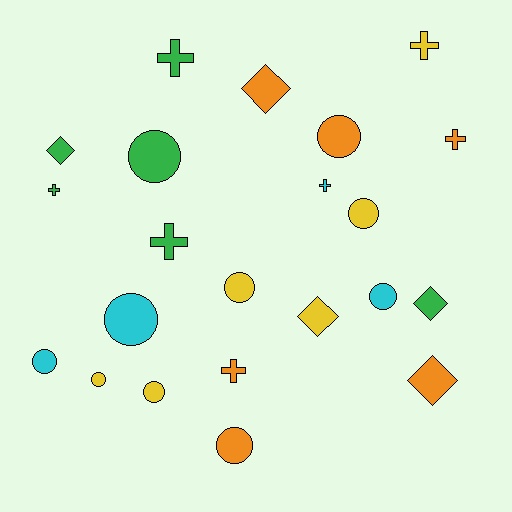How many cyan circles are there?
There are 3 cyan circles.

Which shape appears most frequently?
Circle, with 10 objects.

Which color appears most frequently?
Yellow, with 6 objects.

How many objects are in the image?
There are 22 objects.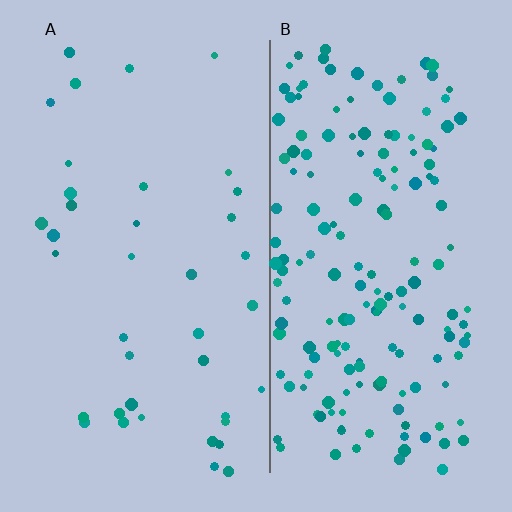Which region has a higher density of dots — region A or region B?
B (the right).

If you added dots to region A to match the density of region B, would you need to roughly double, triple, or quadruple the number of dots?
Approximately quadruple.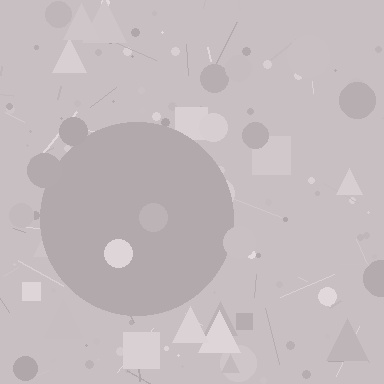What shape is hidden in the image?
A circle is hidden in the image.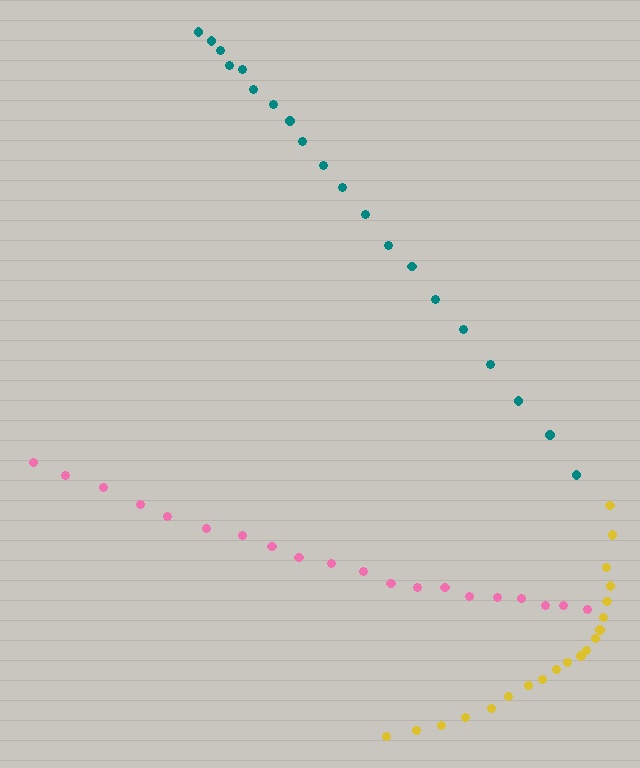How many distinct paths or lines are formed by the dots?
There are 3 distinct paths.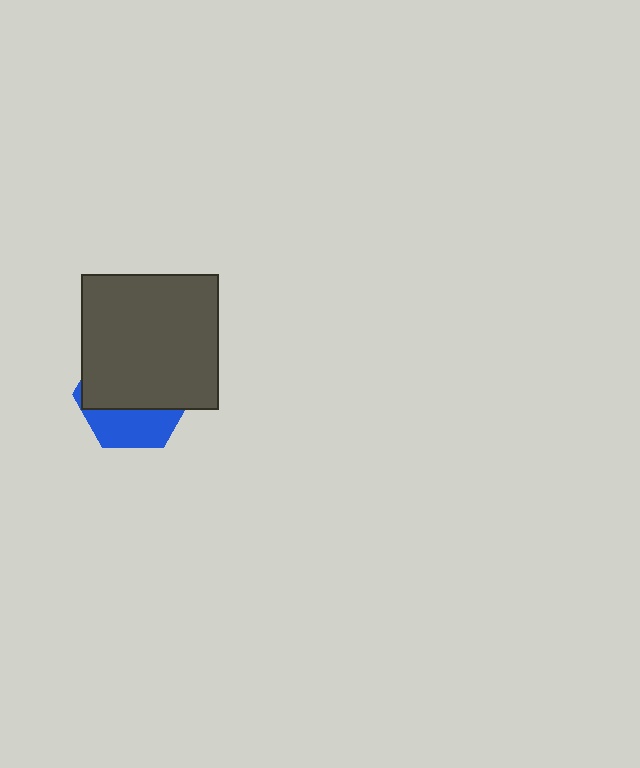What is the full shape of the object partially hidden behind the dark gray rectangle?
The partially hidden object is a blue hexagon.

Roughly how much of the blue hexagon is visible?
A small part of it is visible (roughly 34%).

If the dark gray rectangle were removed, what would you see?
You would see the complete blue hexagon.